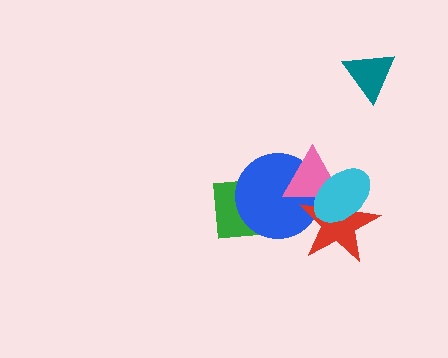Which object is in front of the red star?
The cyan ellipse is in front of the red star.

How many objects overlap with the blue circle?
4 objects overlap with the blue circle.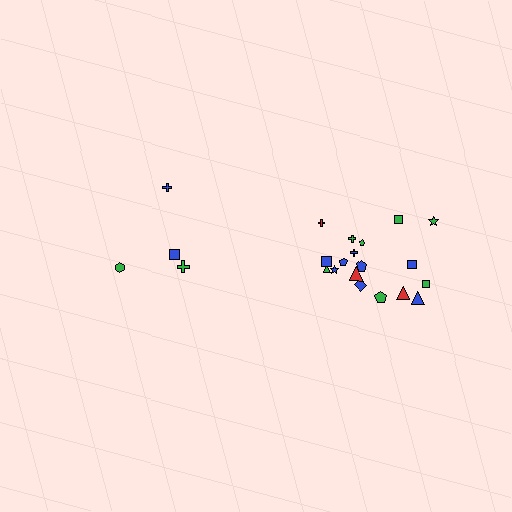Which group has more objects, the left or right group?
The right group.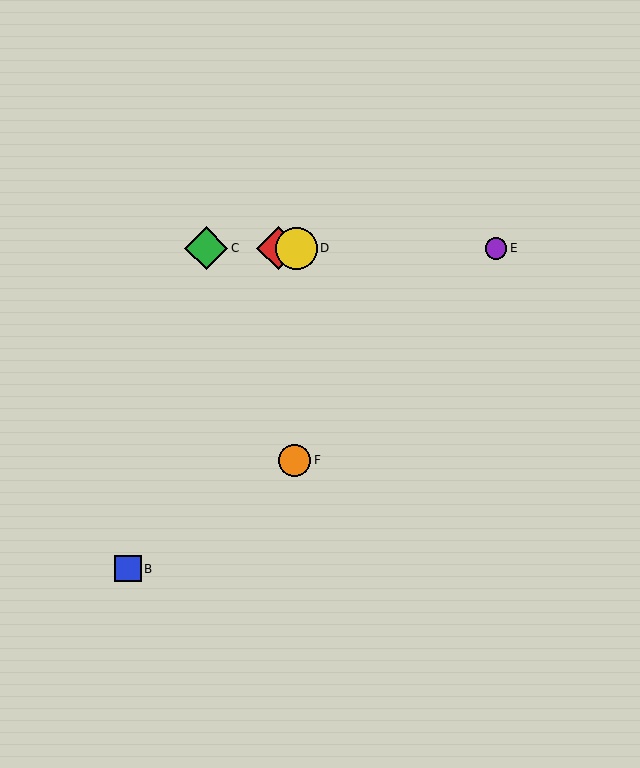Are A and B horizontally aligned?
No, A is at y≈248 and B is at y≈569.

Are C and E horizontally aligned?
Yes, both are at y≈248.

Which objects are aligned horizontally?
Objects A, C, D, E are aligned horizontally.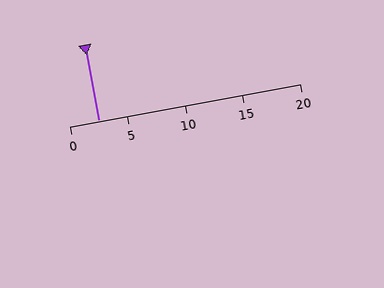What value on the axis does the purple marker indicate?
The marker indicates approximately 2.5.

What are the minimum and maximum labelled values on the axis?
The axis runs from 0 to 20.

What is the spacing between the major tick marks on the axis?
The major ticks are spaced 5 apart.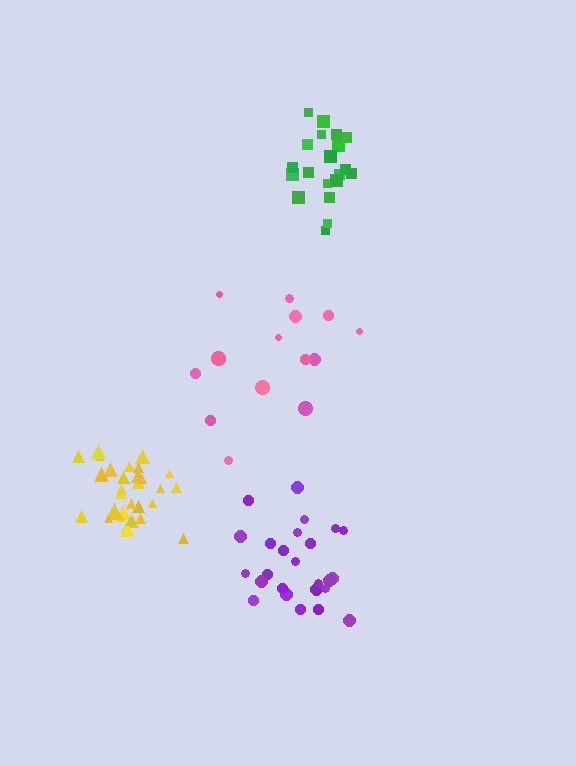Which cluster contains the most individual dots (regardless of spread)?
Yellow (33).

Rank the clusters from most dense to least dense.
yellow, purple, green, pink.